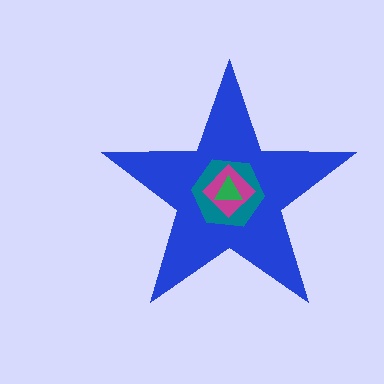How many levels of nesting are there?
4.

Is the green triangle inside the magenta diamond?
Yes.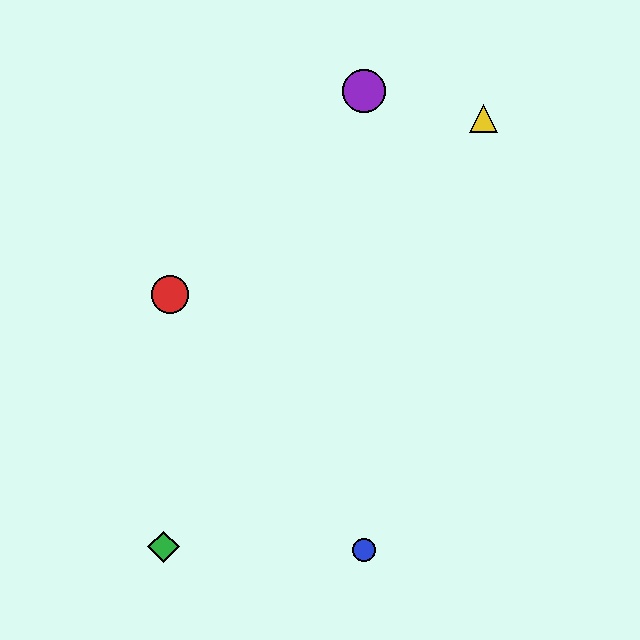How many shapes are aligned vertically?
2 shapes (the blue circle, the purple circle) are aligned vertically.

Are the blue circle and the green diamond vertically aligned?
No, the blue circle is at x≈364 and the green diamond is at x≈164.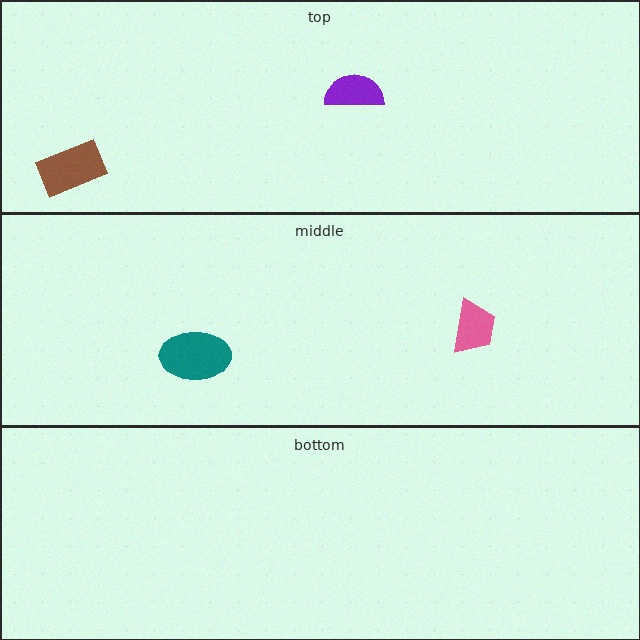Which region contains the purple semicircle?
The top region.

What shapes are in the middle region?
The teal ellipse, the pink trapezoid.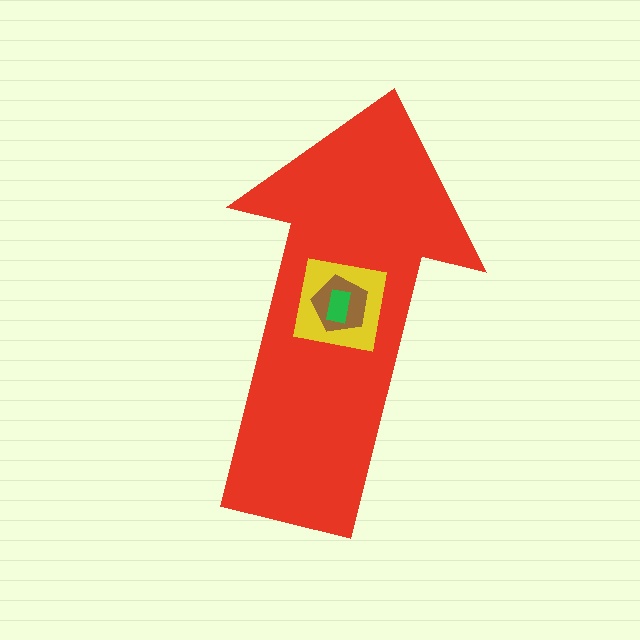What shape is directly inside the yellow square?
The brown pentagon.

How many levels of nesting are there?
4.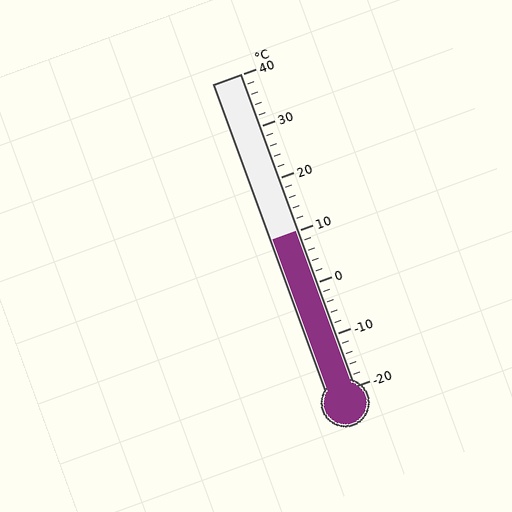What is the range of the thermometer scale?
The thermometer scale ranges from -20°C to 40°C.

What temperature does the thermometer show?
The thermometer shows approximately 10°C.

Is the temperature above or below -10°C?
The temperature is above -10°C.